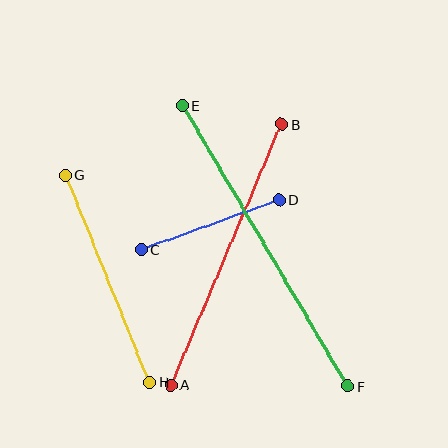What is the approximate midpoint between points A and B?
The midpoint is at approximately (226, 254) pixels.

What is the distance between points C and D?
The distance is approximately 147 pixels.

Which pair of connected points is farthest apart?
Points E and F are farthest apart.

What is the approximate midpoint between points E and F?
The midpoint is at approximately (265, 246) pixels.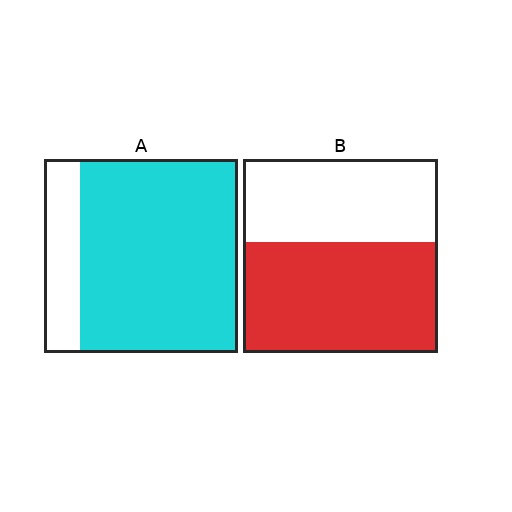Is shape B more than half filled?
Yes.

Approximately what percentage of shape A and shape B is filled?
A is approximately 80% and B is approximately 55%.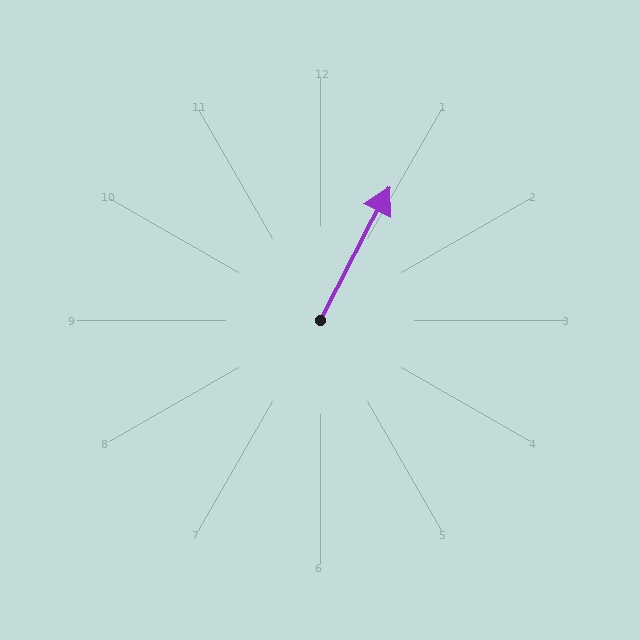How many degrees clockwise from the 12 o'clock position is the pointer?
Approximately 28 degrees.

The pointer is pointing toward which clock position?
Roughly 1 o'clock.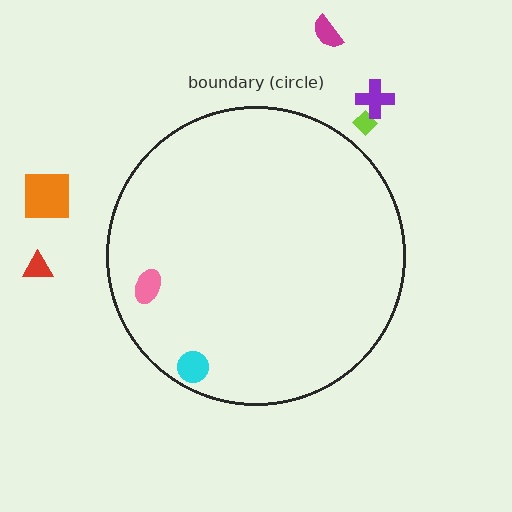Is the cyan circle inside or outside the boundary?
Inside.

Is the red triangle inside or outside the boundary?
Outside.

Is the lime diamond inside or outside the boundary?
Outside.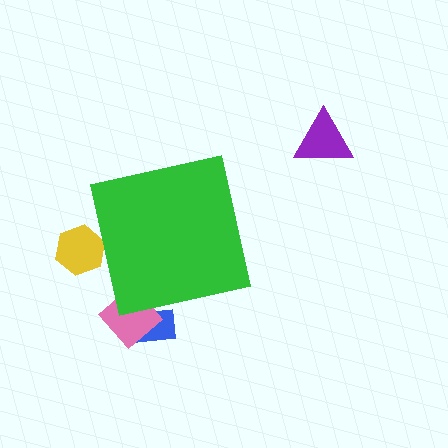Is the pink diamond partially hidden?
Yes, the pink diamond is partially hidden behind the green square.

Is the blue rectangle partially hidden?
Yes, the blue rectangle is partially hidden behind the green square.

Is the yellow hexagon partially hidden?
Yes, the yellow hexagon is partially hidden behind the green square.